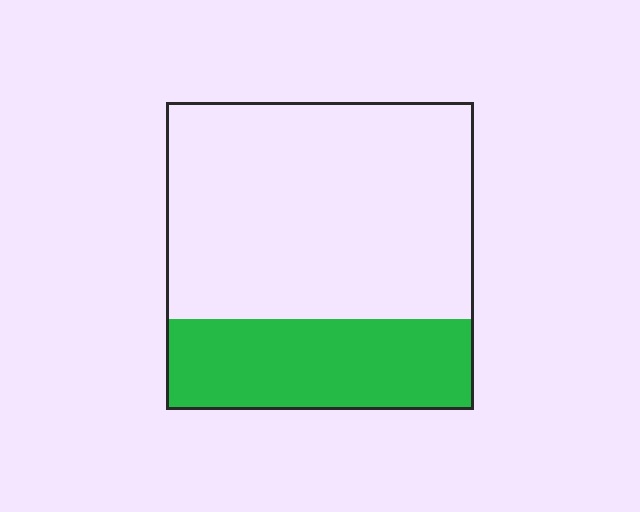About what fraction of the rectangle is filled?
About one third (1/3).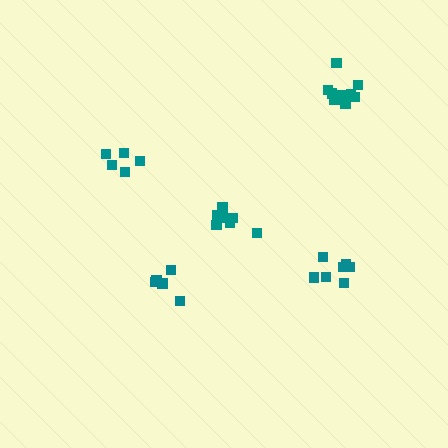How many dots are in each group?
Group 1: 7 dots, Group 2: 10 dots, Group 3: 5 dots, Group 4: 5 dots, Group 5: 7 dots (34 total).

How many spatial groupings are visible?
There are 5 spatial groupings.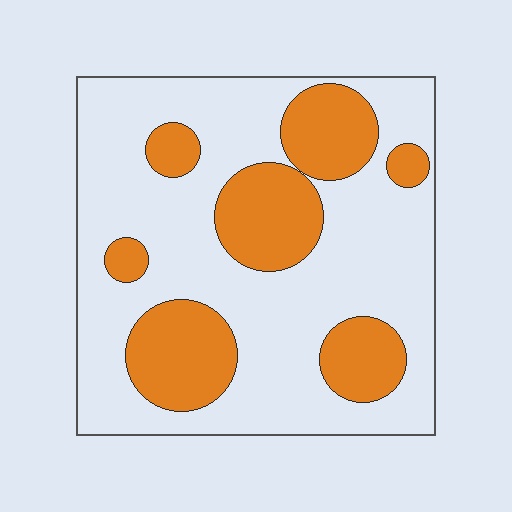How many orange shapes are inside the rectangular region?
7.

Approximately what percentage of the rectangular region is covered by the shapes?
Approximately 30%.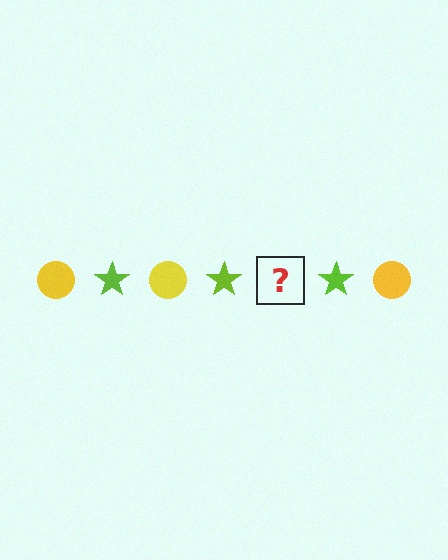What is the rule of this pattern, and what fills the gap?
The rule is that the pattern alternates between yellow circle and lime star. The gap should be filled with a yellow circle.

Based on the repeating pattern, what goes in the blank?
The blank should be a yellow circle.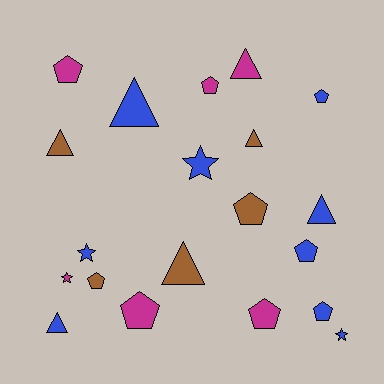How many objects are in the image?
There are 20 objects.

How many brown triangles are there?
There are 3 brown triangles.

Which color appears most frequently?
Blue, with 9 objects.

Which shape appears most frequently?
Pentagon, with 9 objects.